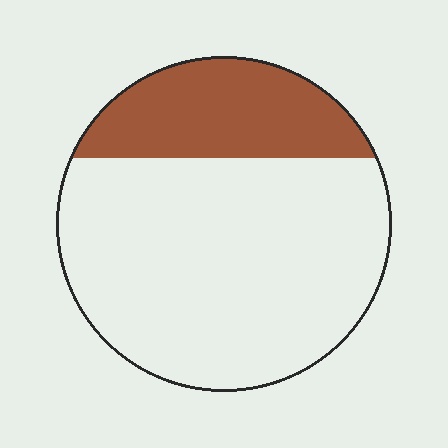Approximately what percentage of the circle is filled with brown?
Approximately 25%.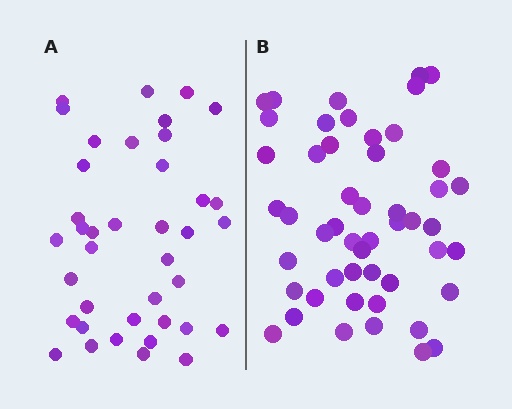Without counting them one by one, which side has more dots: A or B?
Region B (the right region) has more dots.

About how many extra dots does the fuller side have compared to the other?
Region B has roughly 12 or so more dots than region A.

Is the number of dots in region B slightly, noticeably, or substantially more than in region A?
Region B has noticeably more, but not dramatically so. The ratio is roughly 1.3 to 1.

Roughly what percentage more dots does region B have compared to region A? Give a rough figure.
About 30% more.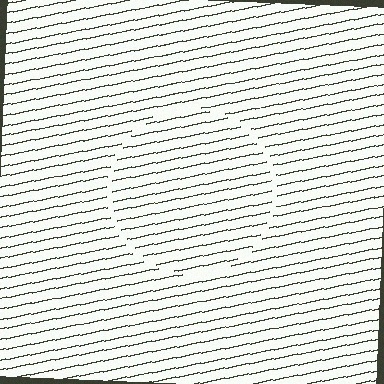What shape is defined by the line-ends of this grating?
An illusory circle. The interior of the shape contains the same grating, shifted by half a period — the contour is defined by the phase discontinuity where line-ends from the inner and outer gratings abut.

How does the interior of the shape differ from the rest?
The interior of the shape contains the same grating, shifted by half a period — the contour is defined by the phase discontinuity where line-ends from the inner and outer gratings abut.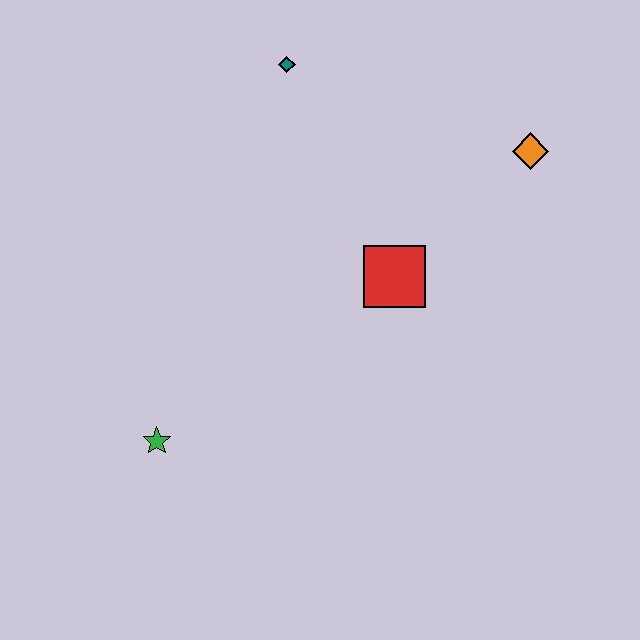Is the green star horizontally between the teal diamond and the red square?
No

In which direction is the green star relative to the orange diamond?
The green star is to the left of the orange diamond.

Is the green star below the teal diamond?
Yes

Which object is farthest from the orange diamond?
The green star is farthest from the orange diamond.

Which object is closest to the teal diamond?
The red square is closest to the teal diamond.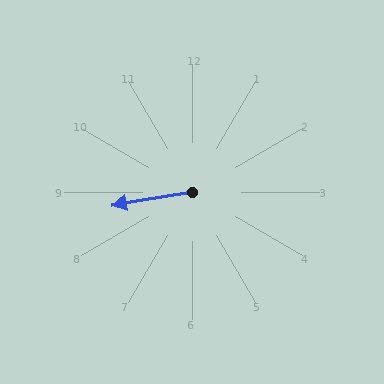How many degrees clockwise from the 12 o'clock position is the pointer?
Approximately 261 degrees.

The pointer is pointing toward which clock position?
Roughly 9 o'clock.